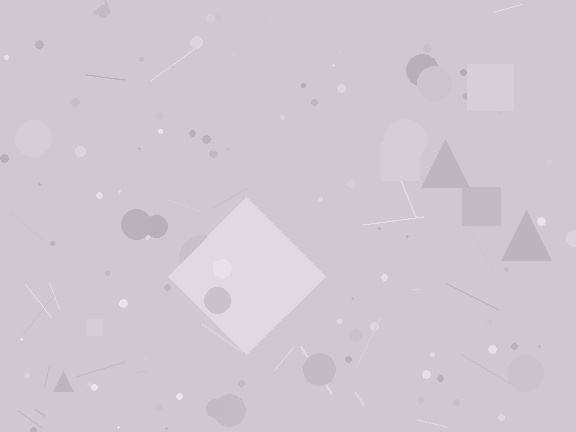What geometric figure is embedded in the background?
A diamond is embedded in the background.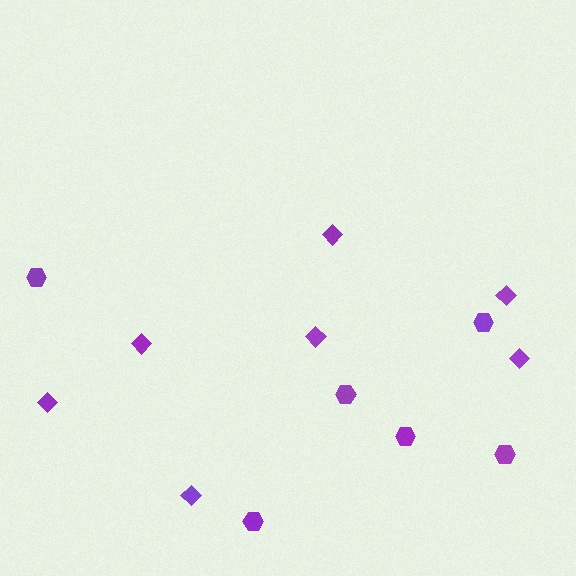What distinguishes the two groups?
There are 2 groups: one group of diamonds (7) and one group of hexagons (6).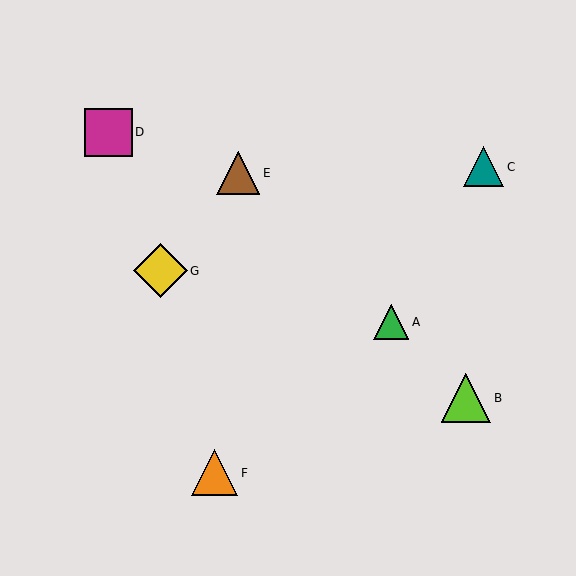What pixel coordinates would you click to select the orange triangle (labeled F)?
Click at (215, 473) to select the orange triangle F.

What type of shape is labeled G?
Shape G is a yellow diamond.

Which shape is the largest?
The yellow diamond (labeled G) is the largest.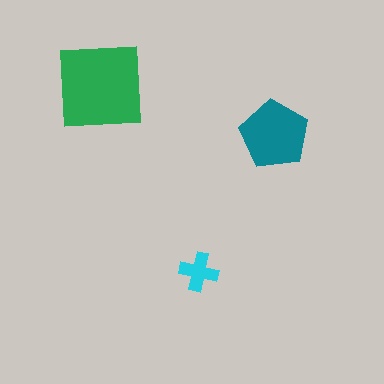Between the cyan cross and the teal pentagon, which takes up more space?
The teal pentagon.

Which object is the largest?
The green square.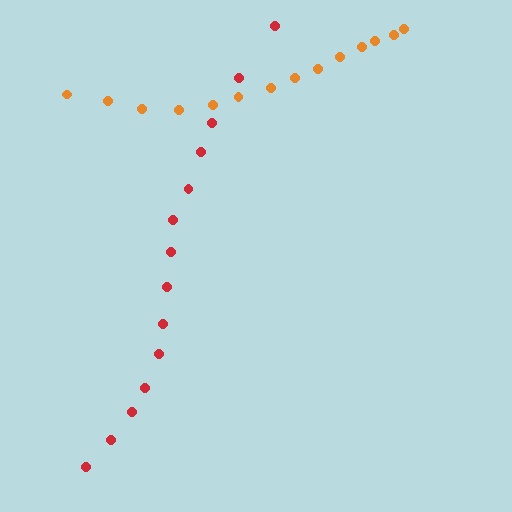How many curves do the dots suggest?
There are 2 distinct paths.